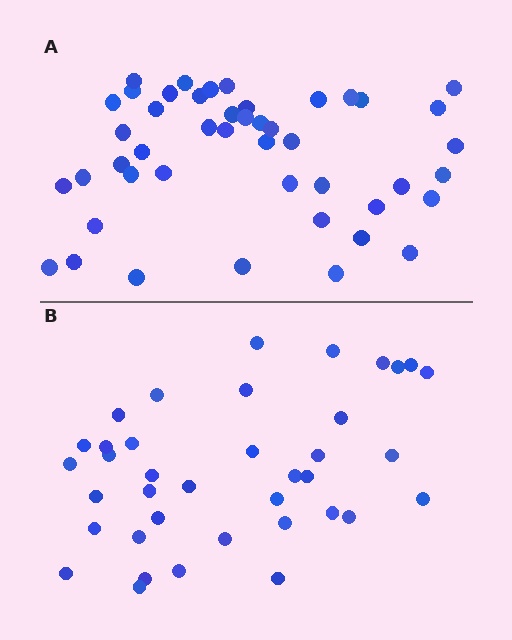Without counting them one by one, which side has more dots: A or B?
Region A (the top region) has more dots.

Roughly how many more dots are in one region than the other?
Region A has roughly 8 or so more dots than region B.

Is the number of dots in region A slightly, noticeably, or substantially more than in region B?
Region A has only slightly more — the two regions are fairly close. The ratio is roughly 1.2 to 1.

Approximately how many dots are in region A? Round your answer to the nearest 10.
About 50 dots. (The exact count is 46, which rounds to 50.)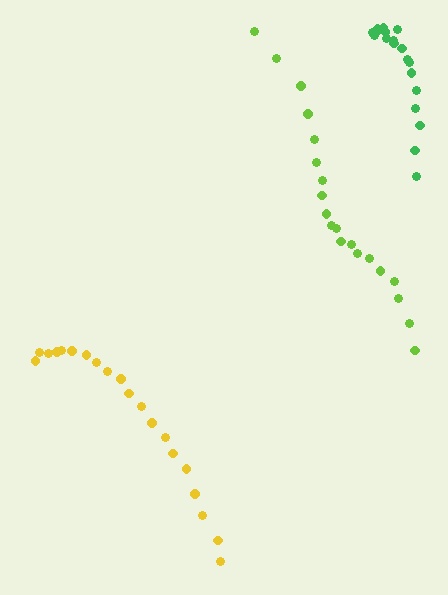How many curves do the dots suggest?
There are 3 distinct paths.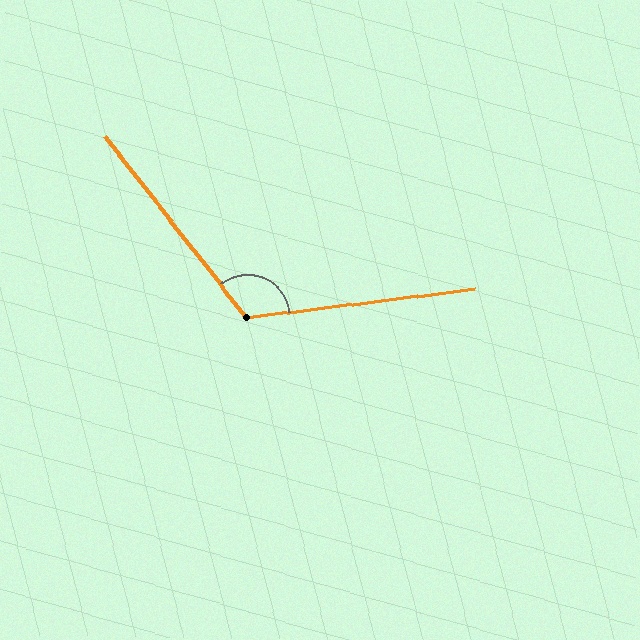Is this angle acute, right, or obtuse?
It is obtuse.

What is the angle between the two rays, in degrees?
Approximately 121 degrees.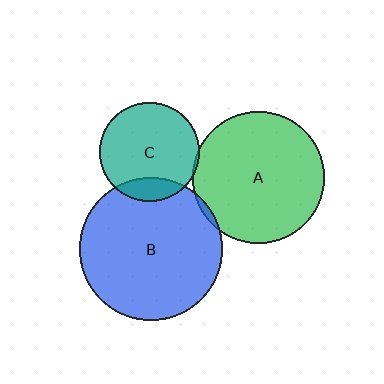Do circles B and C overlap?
Yes.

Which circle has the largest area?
Circle B (blue).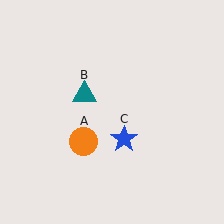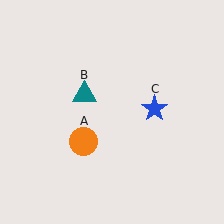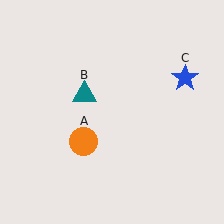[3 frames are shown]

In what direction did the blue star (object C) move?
The blue star (object C) moved up and to the right.